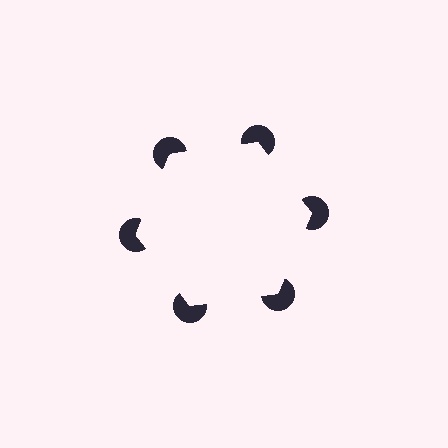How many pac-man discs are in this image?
There are 6 — one at each vertex of the illusory hexagon.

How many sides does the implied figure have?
6 sides.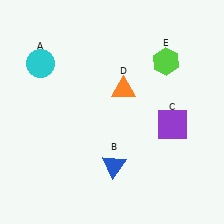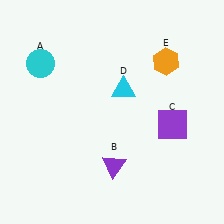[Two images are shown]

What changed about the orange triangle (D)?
In Image 1, D is orange. In Image 2, it changed to cyan.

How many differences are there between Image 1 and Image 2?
There are 3 differences between the two images.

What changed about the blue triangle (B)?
In Image 1, B is blue. In Image 2, it changed to purple.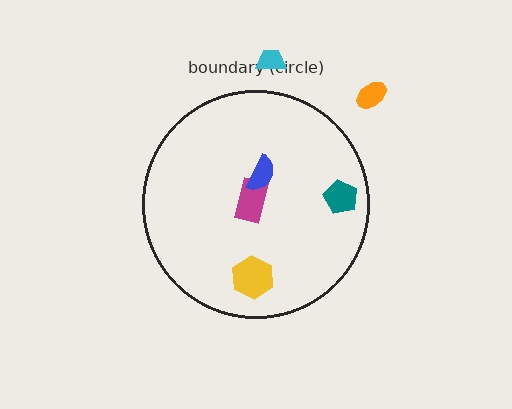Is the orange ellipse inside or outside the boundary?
Outside.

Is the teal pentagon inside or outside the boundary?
Inside.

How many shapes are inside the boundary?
4 inside, 2 outside.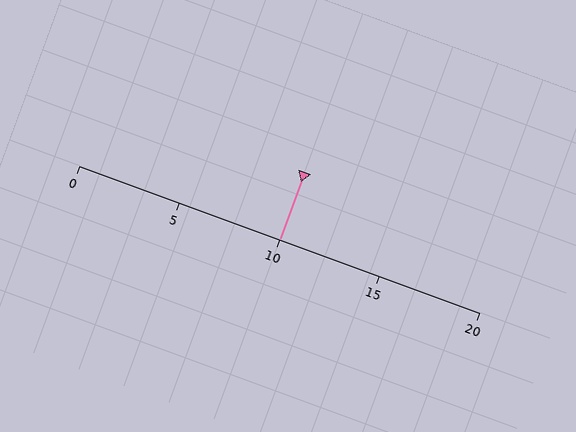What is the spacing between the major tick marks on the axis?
The major ticks are spaced 5 apart.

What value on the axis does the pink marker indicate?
The marker indicates approximately 10.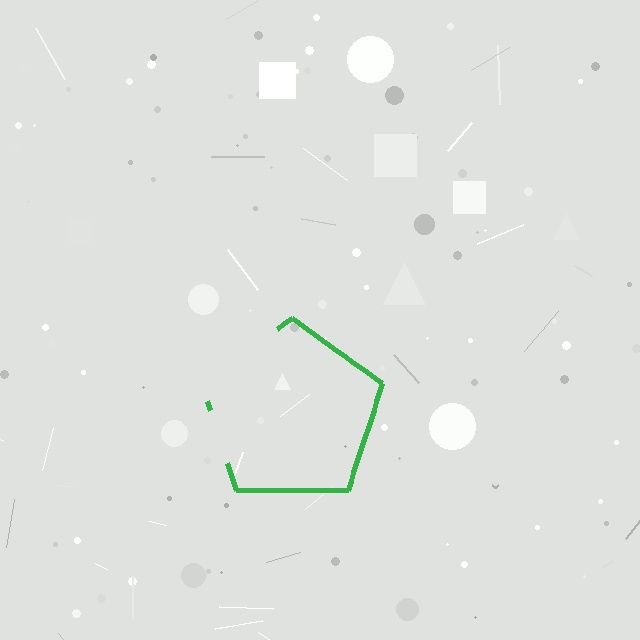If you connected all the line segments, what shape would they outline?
They would outline a pentagon.